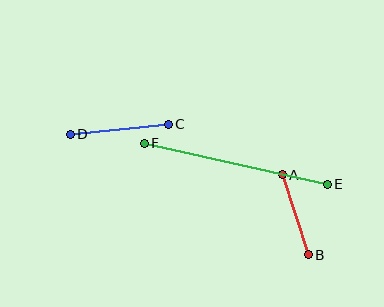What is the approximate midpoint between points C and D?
The midpoint is at approximately (119, 129) pixels.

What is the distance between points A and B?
The distance is approximately 84 pixels.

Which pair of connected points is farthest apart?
Points E and F are farthest apart.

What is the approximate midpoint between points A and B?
The midpoint is at approximately (295, 215) pixels.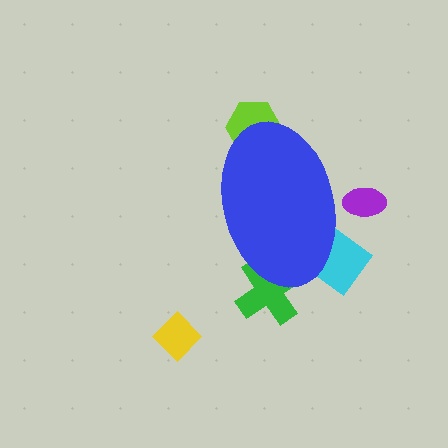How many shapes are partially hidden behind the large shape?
4 shapes are partially hidden.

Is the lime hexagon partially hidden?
Yes, the lime hexagon is partially hidden behind the blue ellipse.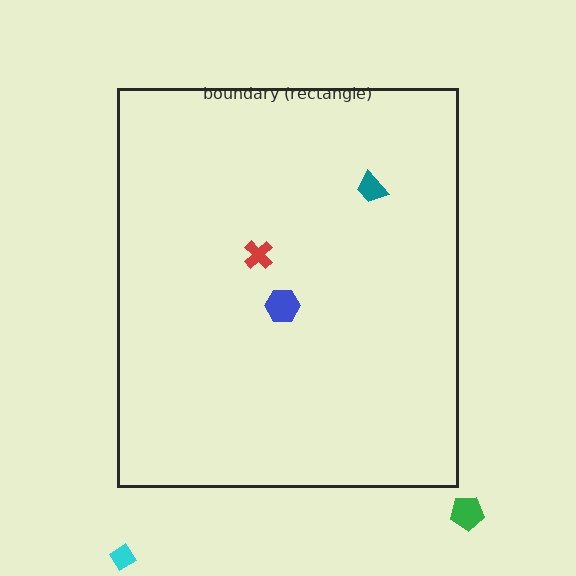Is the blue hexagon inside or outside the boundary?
Inside.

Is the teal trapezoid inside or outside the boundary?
Inside.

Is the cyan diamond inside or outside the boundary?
Outside.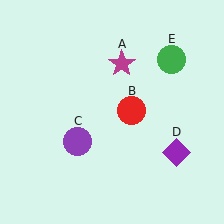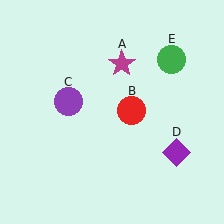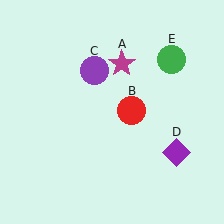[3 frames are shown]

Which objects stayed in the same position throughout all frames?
Magenta star (object A) and red circle (object B) and purple diamond (object D) and green circle (object E) remained stationary.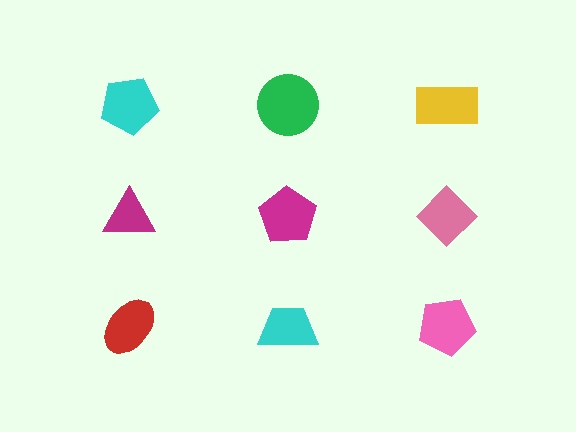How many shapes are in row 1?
3 shapes.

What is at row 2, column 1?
A magenta triangle.